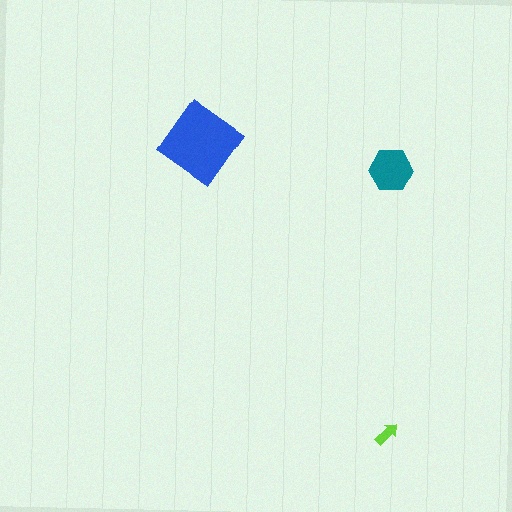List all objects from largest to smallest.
The blue diamond, the teal hexagon, the lime arrow.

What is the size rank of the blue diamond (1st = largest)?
1st.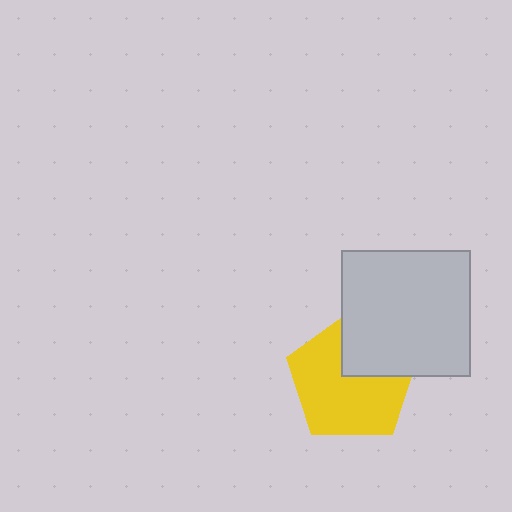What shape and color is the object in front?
The object in front is a light gray rectangle.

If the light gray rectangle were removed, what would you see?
You would see the complete yellow pentagon.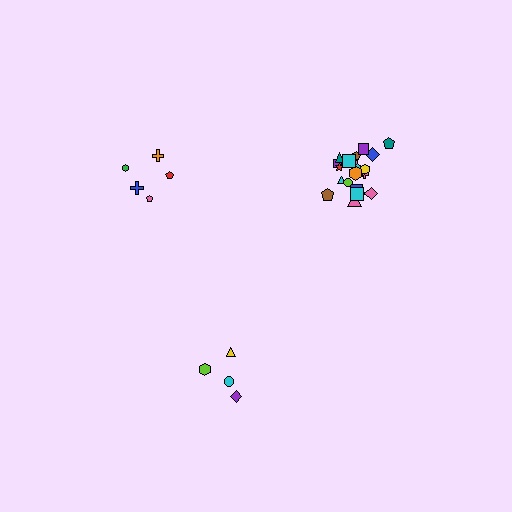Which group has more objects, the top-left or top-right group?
The top-right group.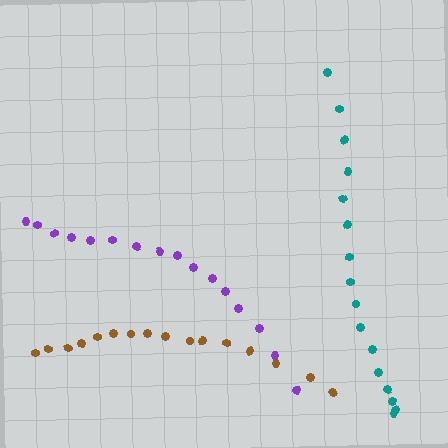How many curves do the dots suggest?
There are 3 distinct paths.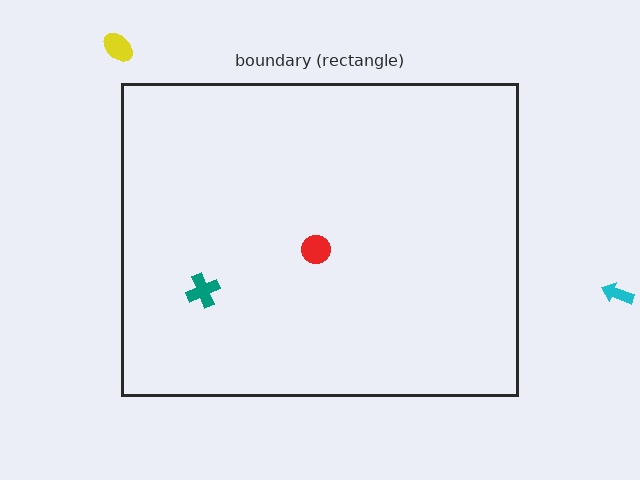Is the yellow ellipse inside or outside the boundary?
Outside.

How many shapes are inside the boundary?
2 inside, 2 outside.